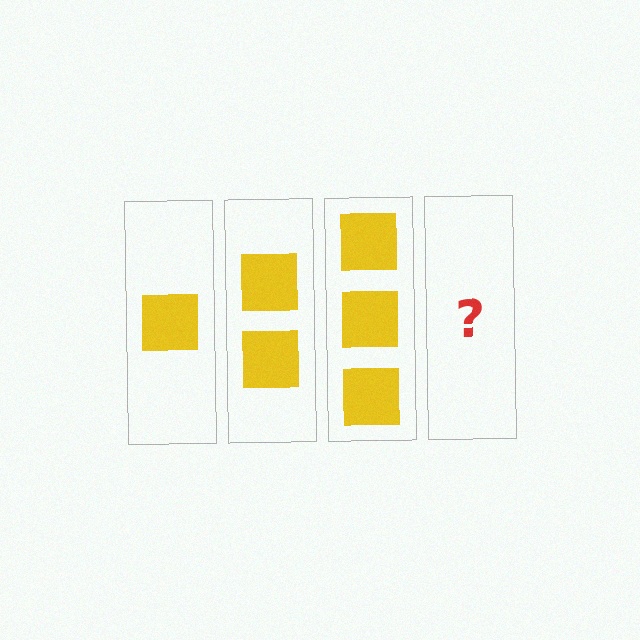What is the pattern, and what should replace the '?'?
The pattern is that each step adds one more square. The '?' should be 4 squares.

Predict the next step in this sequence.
The next step is 4 squares.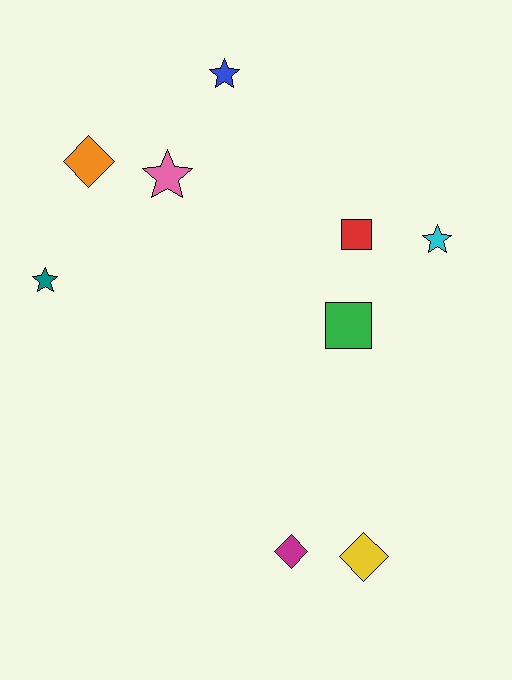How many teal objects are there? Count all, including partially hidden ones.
There is 1 teal object.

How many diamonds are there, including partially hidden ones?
There are 3 diamonds.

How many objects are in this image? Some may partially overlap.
There are 9 objects.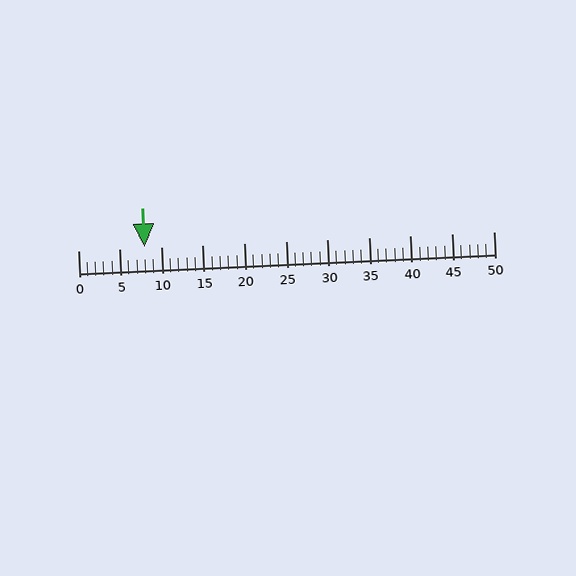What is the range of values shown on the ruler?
The ruler shows values from 0 to 50.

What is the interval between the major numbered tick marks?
The major tick marks are spaced 5 units apart.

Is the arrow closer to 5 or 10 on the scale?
The arrow is closer to 10.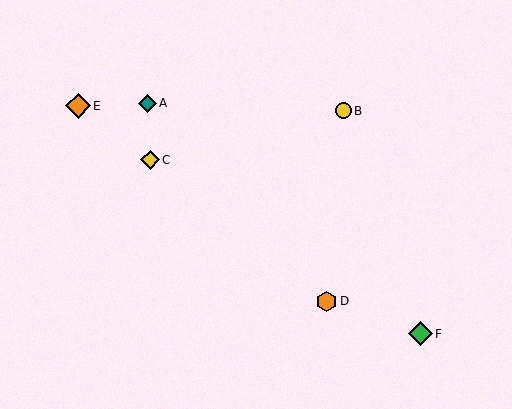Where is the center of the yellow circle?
The center of the yellow circle is at (343, 111).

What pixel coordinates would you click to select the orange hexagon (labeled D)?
Click at (326, 301) to select the orange hexagon D.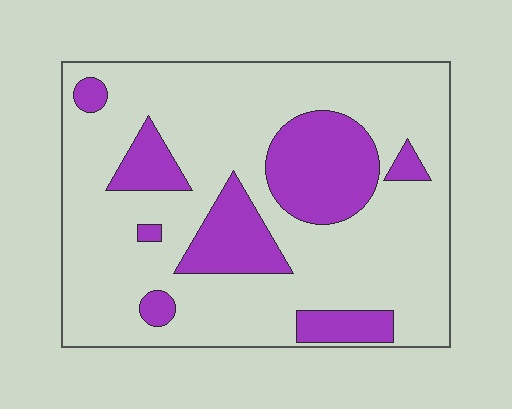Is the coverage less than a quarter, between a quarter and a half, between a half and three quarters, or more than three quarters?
Less than a quarter.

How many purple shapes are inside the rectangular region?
8.